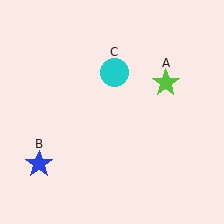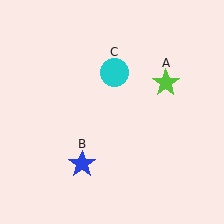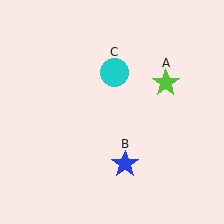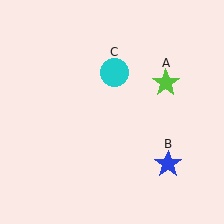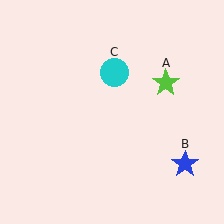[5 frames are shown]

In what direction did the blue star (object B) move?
The blue star (object B) moved right.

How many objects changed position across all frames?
1 object changed position: blue star (object B).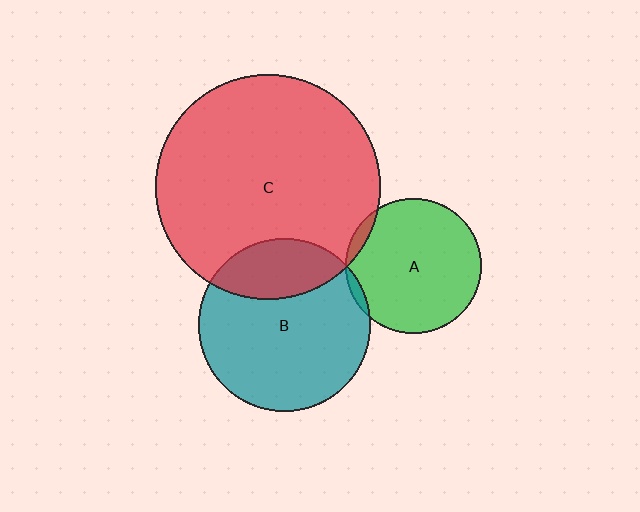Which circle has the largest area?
Circle C (red).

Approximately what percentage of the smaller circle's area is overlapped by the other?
Approximately 25%.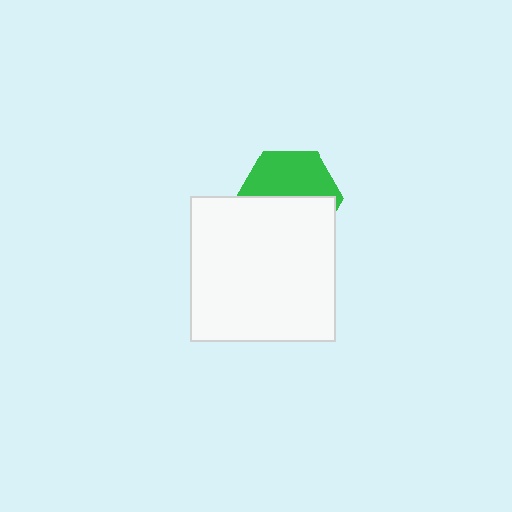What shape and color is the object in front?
The object in front is a white square.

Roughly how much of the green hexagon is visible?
About half of it is visible (roughly 47%).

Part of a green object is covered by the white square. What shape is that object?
It is a hexagon.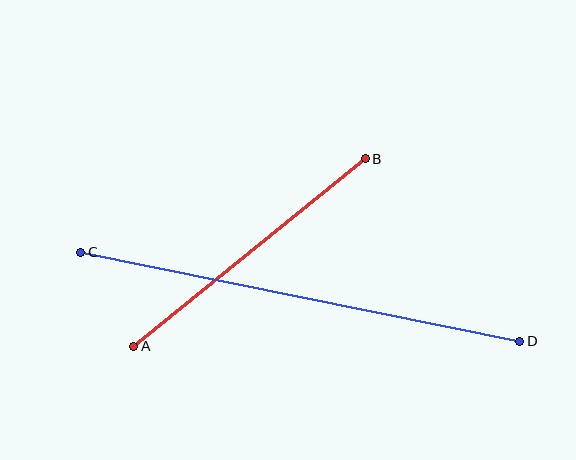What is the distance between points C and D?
The distance is approximately 448 pixels.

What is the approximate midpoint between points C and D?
The midpoint is at approximately (300, 297) pixels.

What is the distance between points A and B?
The distance is approximately 298 pixels.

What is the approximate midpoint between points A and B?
The midpoint is at approximately (250, 253) pixels.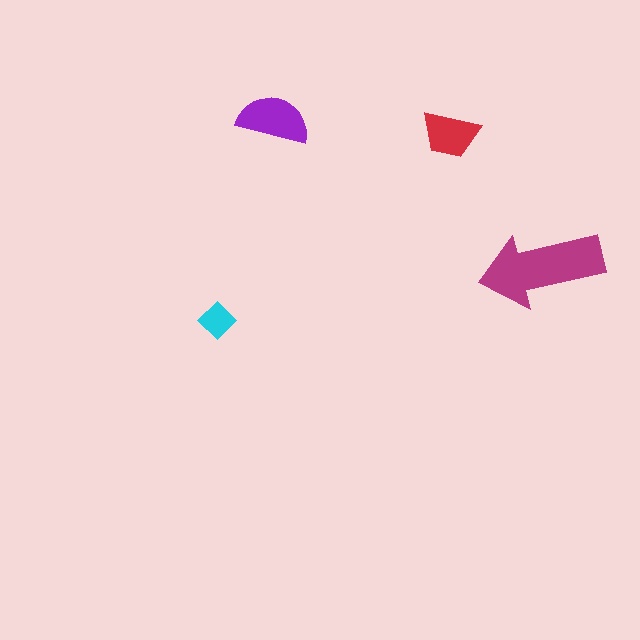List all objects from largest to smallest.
The magenta arrow, the purple semicircle, the red trapezoid, the cyan diamond.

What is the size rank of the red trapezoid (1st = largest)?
3rd.